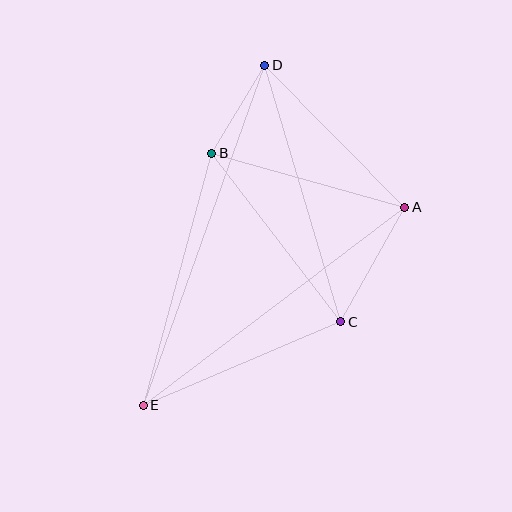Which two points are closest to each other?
Points B and D are closest to each other.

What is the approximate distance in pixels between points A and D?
The distance between A and D is approximately 200 pixels.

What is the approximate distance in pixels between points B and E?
The distance between B and E is approximately 261 pixels.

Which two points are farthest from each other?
Points D and E are farthest from each other.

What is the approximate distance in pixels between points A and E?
The distance between A and E is approximately 328 pixels.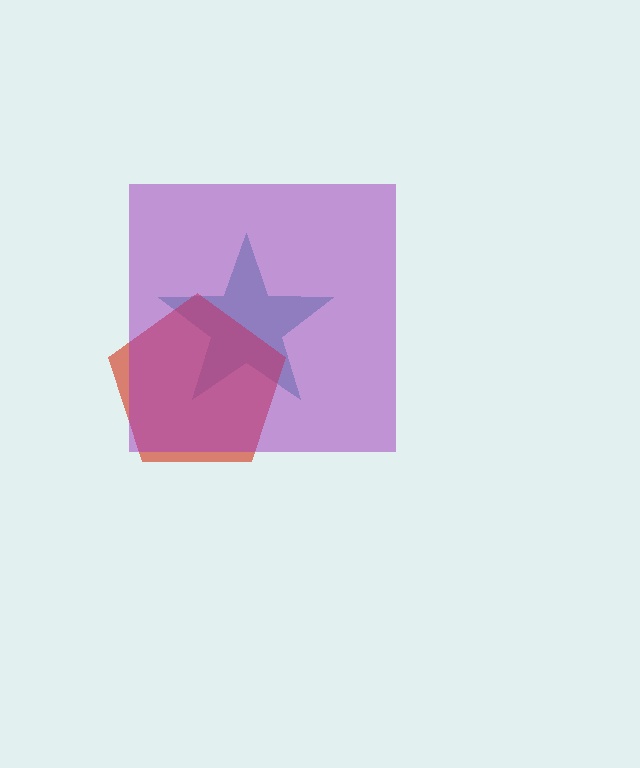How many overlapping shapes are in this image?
There are 3 overlapping shapes in the image.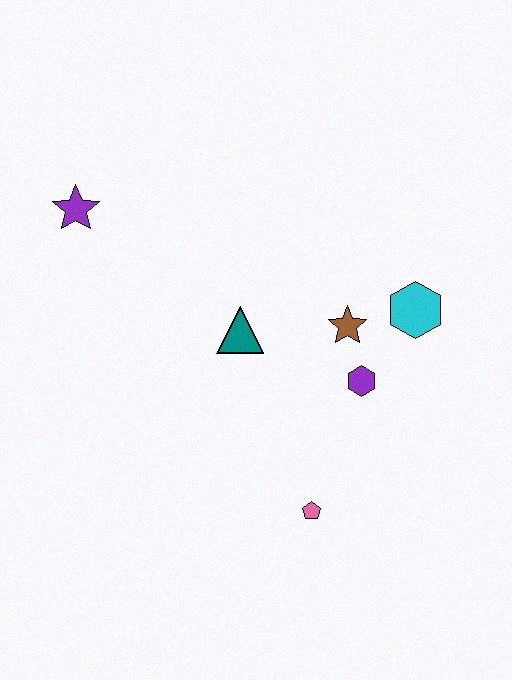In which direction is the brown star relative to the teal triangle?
The brown star is to the right of the teal triangle.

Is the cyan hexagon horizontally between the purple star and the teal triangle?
No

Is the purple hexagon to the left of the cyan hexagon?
Yes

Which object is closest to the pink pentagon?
The purple hexagon is closest to the pink pentagon.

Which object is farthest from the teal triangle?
The purple star is farthest from the teal triangle.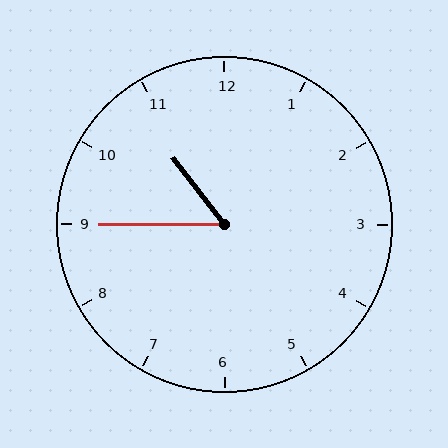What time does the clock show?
10:45.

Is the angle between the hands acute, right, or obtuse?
It is acute.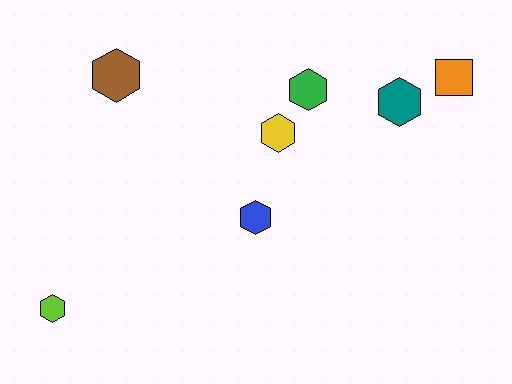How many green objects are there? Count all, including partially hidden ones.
There is 1 green object.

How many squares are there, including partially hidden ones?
There is 1 square.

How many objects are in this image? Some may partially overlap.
There are 7 objects.